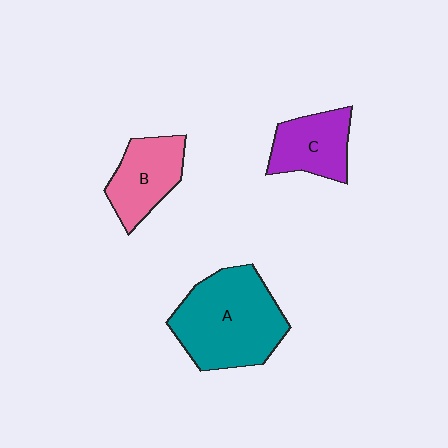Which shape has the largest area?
Shape A (teal).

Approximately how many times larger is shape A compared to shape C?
Approximately 1.9 times.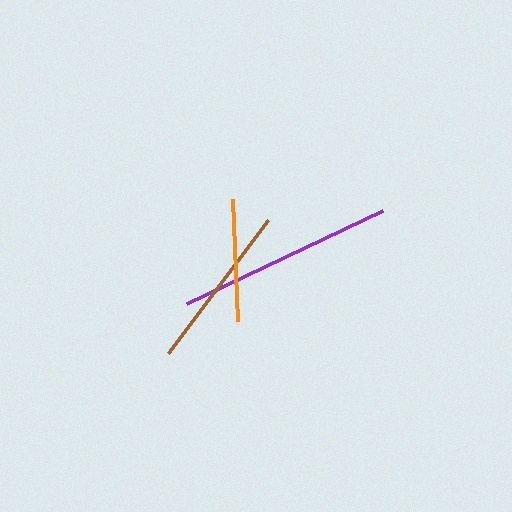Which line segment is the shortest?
The orange line is the shortest at approximately 123 pixels.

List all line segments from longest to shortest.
From longest to shortest: purple, brown, orange.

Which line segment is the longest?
The purple line is the longest at approximately 217 pixels.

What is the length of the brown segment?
The brown segment is approximately 166 pixels long.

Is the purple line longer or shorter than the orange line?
The purple line is longer than the orange line.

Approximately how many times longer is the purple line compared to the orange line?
The purple line is approximately 1.8 times the length of the orange line.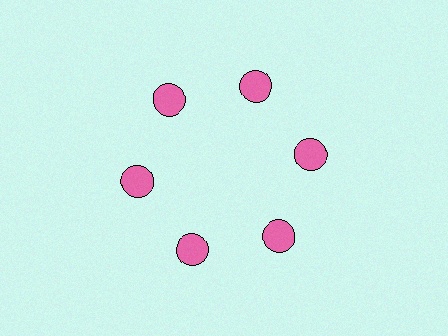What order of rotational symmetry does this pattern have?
This pattern has 6-fold rotational symmetry.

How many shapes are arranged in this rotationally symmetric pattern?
There are 6 shapes, arranged in 6 groups of 1.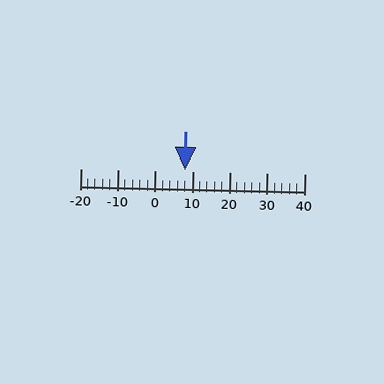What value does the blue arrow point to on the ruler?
The blue arrow points to approximately 8.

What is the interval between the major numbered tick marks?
The major tick marks are spaced 10 units apart.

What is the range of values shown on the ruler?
The ruler shows values from -20 to 40.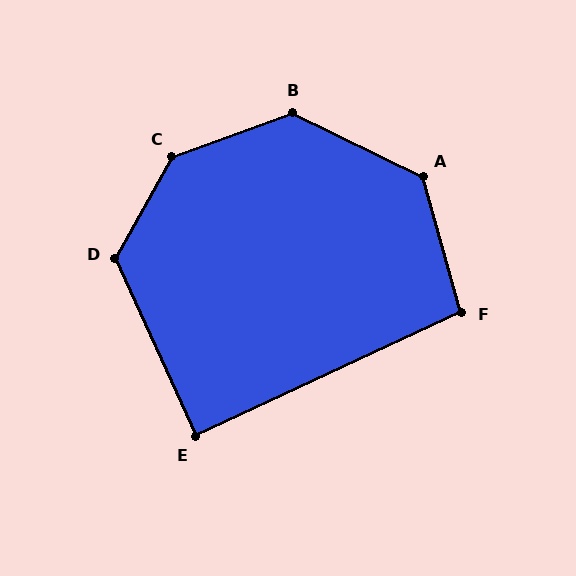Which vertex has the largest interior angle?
C, at approximately 139 degrees.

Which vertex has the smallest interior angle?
E, at approximately 89 degrees.